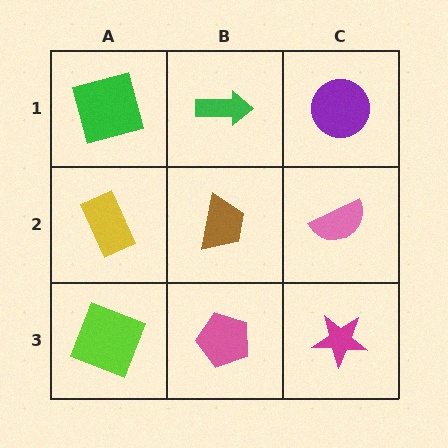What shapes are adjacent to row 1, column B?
A brown trapezoid (row 2, column B), a green square (row 1, column A), a purple circle (row 1, column C).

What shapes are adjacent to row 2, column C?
A purple circle (row 1, column C), a magenta star (row 3, column C), a brown trapezoid (row 2, column B).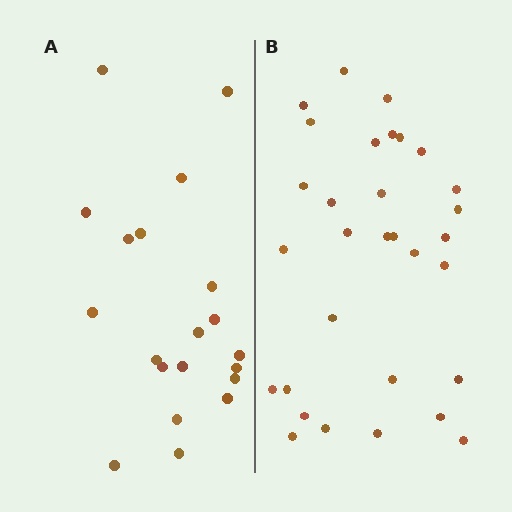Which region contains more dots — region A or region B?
Region B (the right region) has more dots.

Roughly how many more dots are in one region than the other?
Region B has roughly 12 or so more dots than region A.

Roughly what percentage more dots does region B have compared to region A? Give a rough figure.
About 55% more.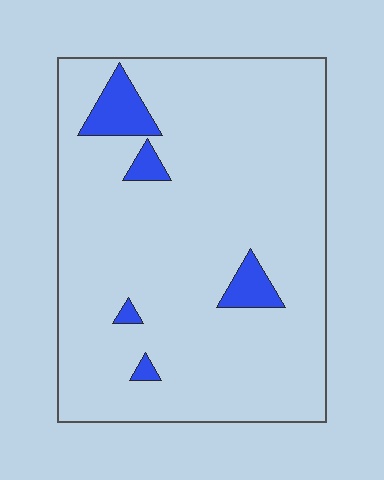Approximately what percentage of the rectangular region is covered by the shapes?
Approximately 5%.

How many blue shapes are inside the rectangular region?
5.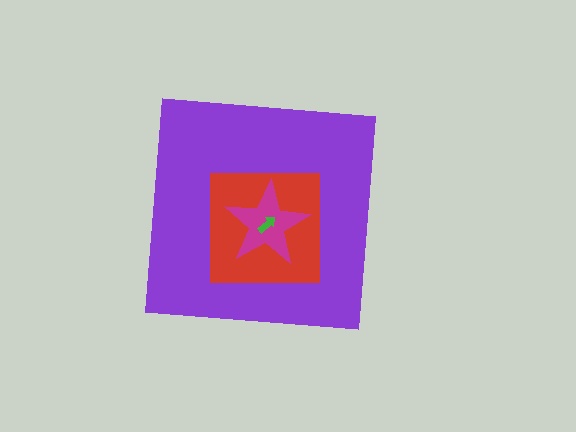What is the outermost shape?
The purple square.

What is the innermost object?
The green arrow.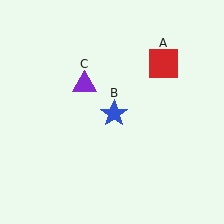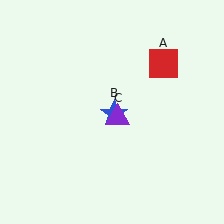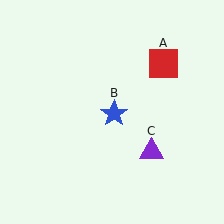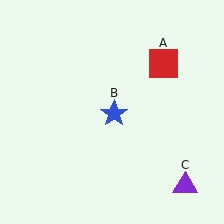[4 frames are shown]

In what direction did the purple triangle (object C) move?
The purple triangle (object C) moved down and to the right.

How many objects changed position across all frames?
1 object changed position: purple triangle (object C).